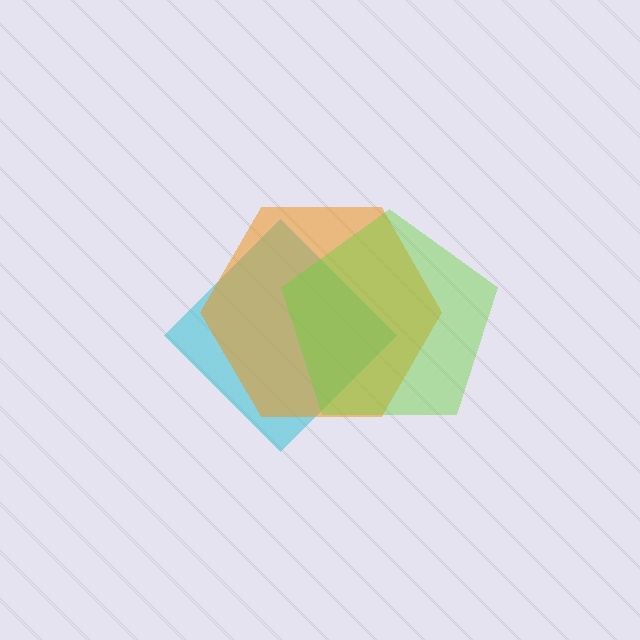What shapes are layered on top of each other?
The layered shapes are: a cyan diamond, an orange hexagon, a lime pentagon.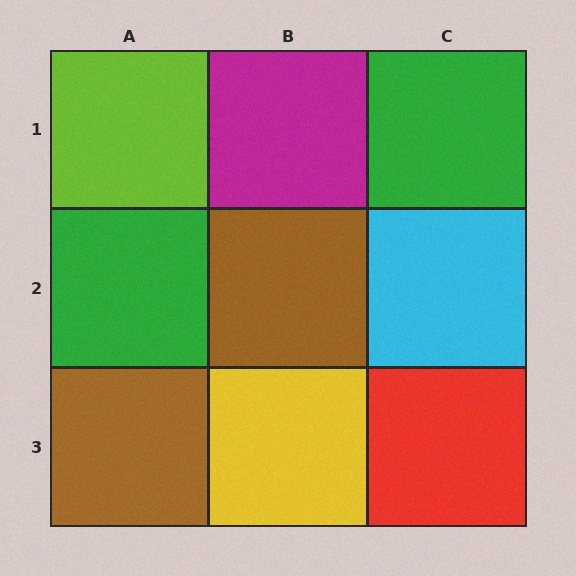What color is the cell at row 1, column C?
Green.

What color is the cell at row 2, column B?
Brown.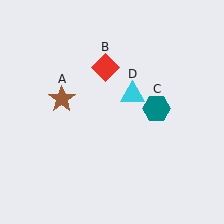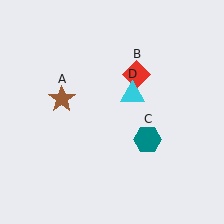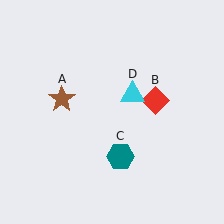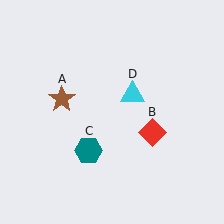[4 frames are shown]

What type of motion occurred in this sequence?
The red diamond (object B), teal hexagon (object C) rotated clockwise around the center of the scene.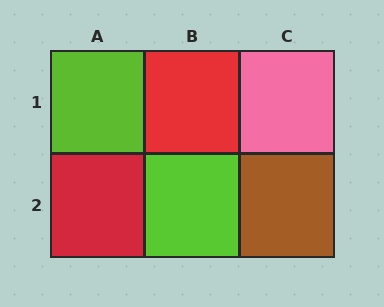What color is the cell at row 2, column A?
Red.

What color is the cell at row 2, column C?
Brown.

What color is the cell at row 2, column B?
Lime.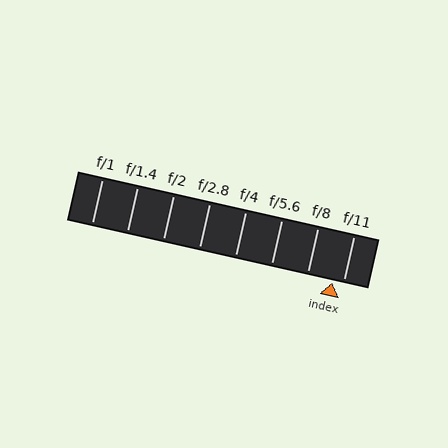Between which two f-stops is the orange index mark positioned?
The index mark is between f/8 and f/11.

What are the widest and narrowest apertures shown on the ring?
The widest aperture shown is f/1 and the narrowest is f/11.